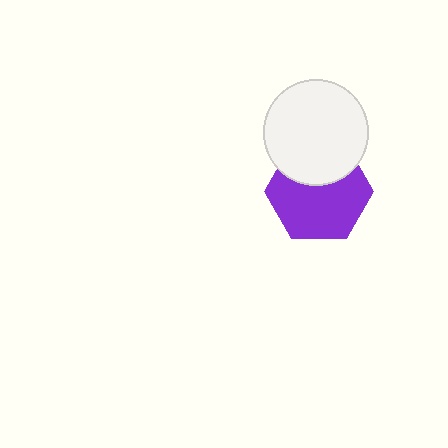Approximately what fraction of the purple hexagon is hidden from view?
Roughly 34% of the purple hexagon is hidden behind the white circle.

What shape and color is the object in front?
The object in front is a white circle.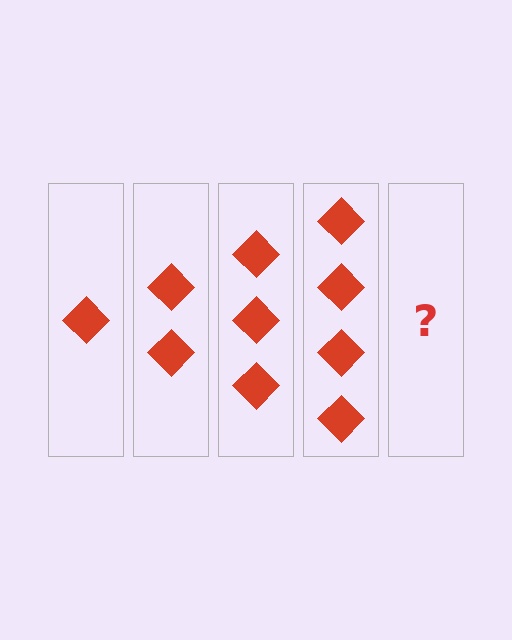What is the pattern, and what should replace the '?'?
The pattern is that each step adds one more diamond. The '?' should be 5 diamonds.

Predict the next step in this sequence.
The next step is 5 diamonds.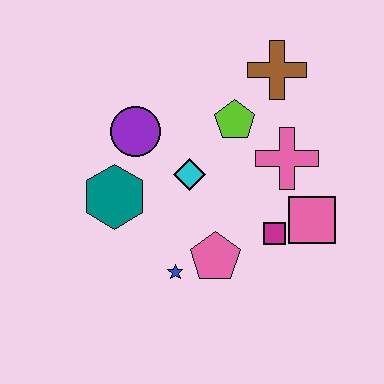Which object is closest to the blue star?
The pink pentagon is closest to the blue star.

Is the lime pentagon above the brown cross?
No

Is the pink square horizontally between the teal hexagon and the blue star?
No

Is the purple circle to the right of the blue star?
No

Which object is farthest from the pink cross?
The teal hexagon is farthest from the pink cross.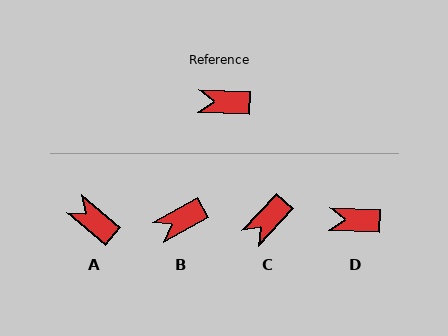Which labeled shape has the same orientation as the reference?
D.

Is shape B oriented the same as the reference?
No, it is off by about 32 degrees.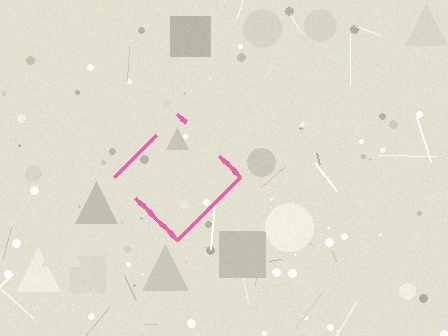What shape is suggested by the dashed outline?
The dashed outline suggests a diamond.